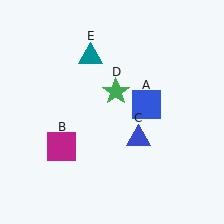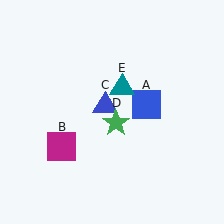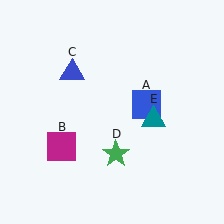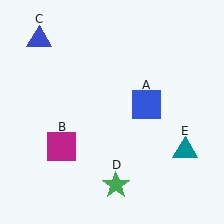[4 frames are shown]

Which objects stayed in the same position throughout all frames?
Blue square (object A) and magenta square (object B) remained stationary.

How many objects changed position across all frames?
3 objects changed position: blue triangle (object C), green star (object D), teal triangle (object E).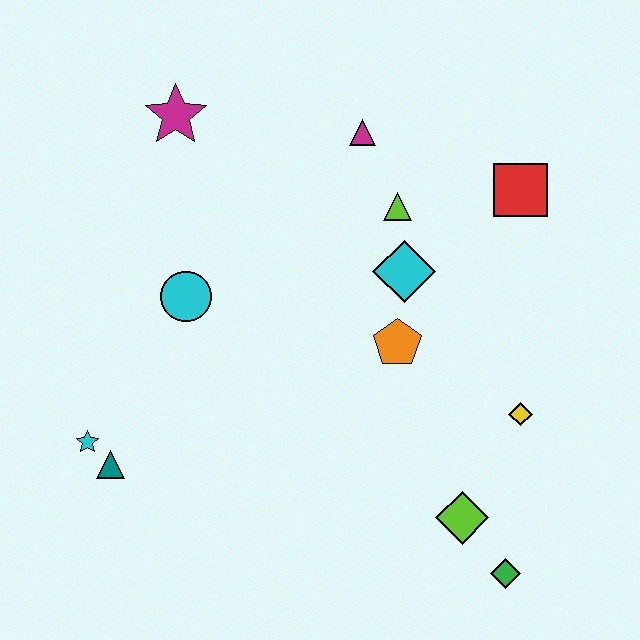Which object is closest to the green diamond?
The lime diamond is closest to the green diamond.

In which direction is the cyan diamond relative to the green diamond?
The cyan diamond is above the green diamond.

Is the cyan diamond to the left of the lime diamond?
Yes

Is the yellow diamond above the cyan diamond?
No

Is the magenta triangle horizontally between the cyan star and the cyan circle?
No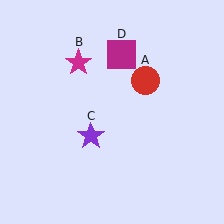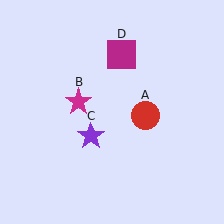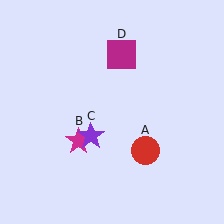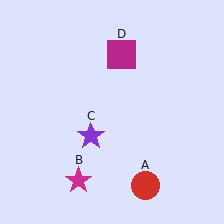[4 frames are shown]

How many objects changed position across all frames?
2 objects changed position: red circle (object A), magenta star (object B).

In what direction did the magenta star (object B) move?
The magenta star (object B) moved down.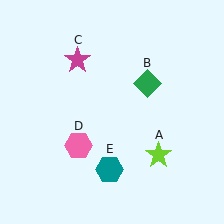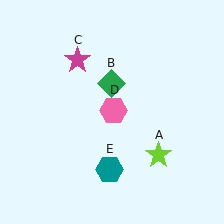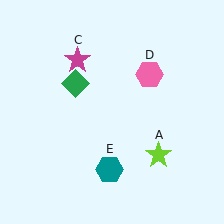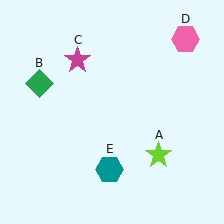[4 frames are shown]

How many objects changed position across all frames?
2 objects changed position: green diamond (object B), pink hexagon (object D).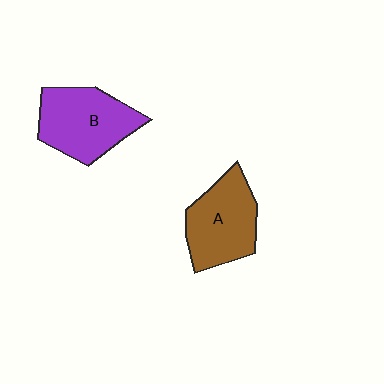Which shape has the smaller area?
Shape A (brown).